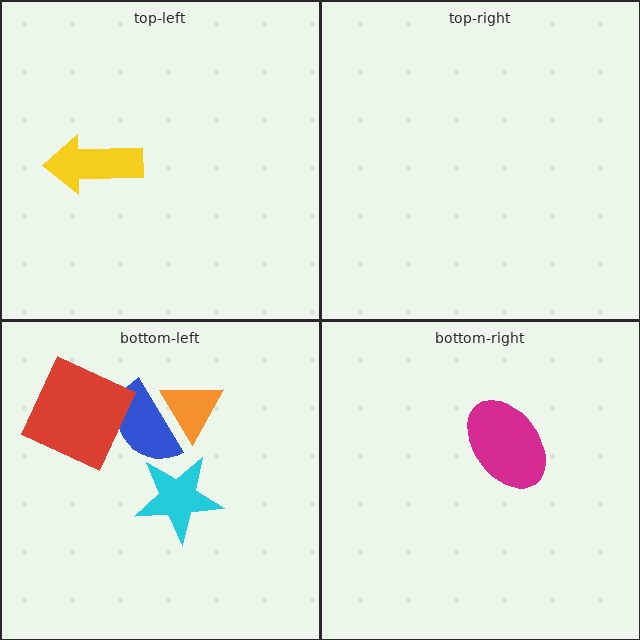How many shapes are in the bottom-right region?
1.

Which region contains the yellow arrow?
The top-left region.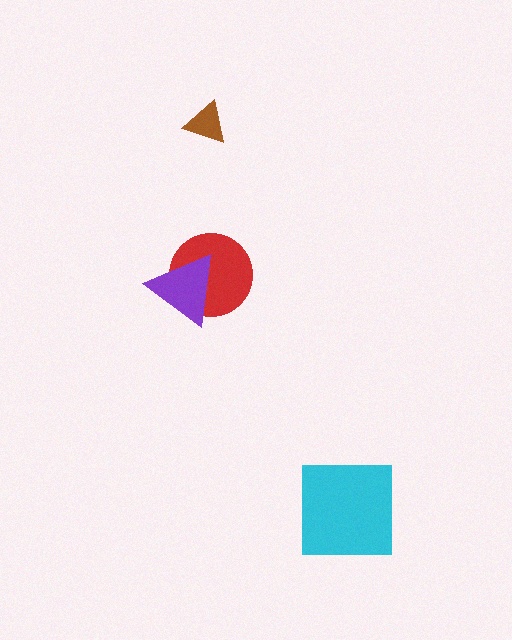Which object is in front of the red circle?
The purple triangle is in front of the red circle.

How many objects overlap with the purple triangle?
1 object overlaps with the purple triangle.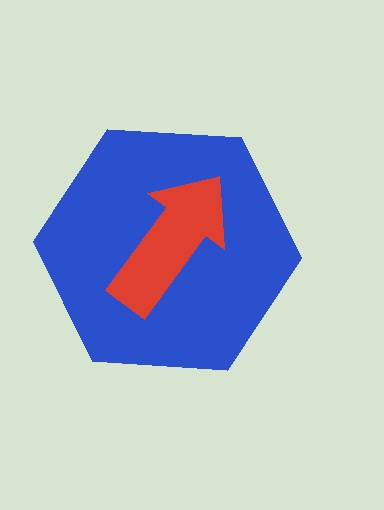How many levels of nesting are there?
2.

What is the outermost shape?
The blue hexagon.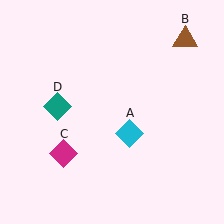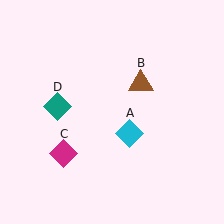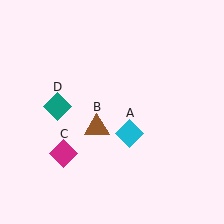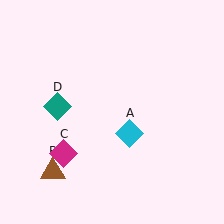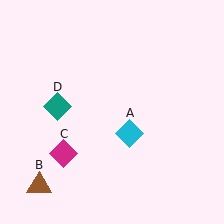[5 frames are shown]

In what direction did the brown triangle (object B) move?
The brown triangle (object B) moved down and to the left.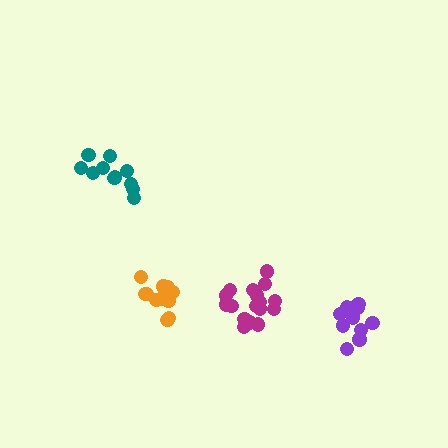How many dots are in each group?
Group 1: 12 dots, Group 2: 17 dots, Group 3: 12 dots, Group 4: 11 dots (52 total).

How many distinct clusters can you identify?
There are 4 distinct clusters.